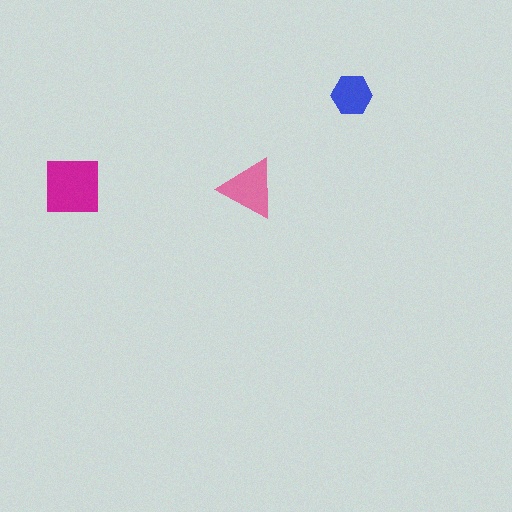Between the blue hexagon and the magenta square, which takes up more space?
The magenta square.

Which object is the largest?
The magenta square.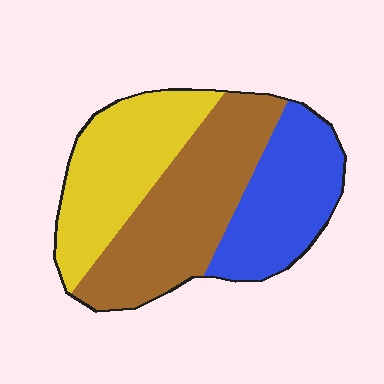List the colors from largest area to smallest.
From largest to smallest: brown, yellow, blue.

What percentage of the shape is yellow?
Yellow covers roughly 30% of the shape.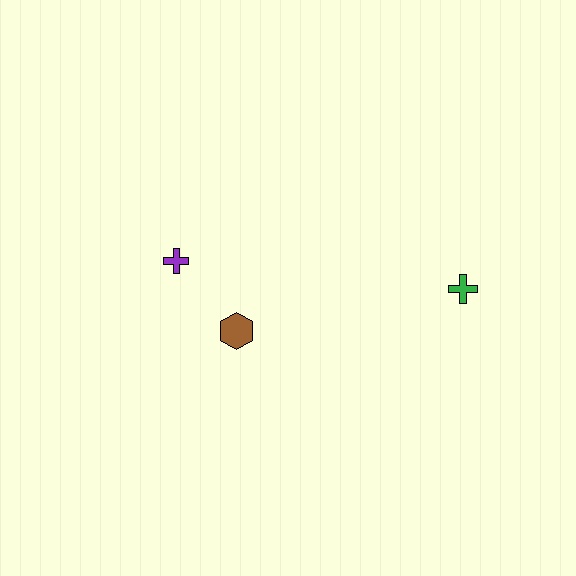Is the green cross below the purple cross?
Yes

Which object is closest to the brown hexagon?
The purple cross is closest to the brown hexagon.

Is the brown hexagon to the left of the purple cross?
No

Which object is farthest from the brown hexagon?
The green cross is farthest from the brown hexagon.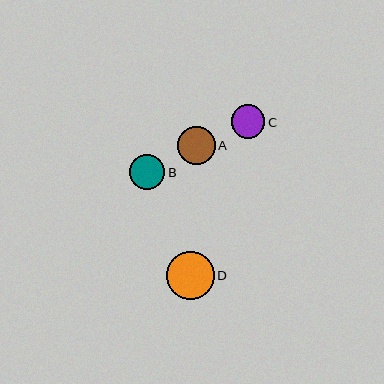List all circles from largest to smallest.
From largest to smallest: D, A, B, C.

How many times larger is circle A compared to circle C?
Circle A is approximately 1.1 times the size of circle C.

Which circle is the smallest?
Circle C is the smallest with a size of approximately 34 pixels.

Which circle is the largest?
Circle D is the largest with a size of approximately 47 pixels.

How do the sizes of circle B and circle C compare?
Circle B and circle C are approximately the same size.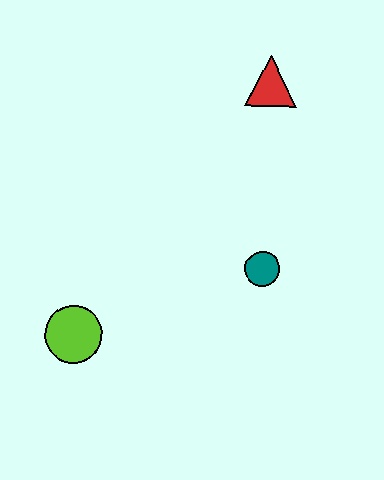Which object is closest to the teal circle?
The red triangle is closest to the teal circle.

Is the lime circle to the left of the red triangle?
Yes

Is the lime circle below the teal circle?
Yes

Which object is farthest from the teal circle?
The lime circle is farthest from the teal circle.